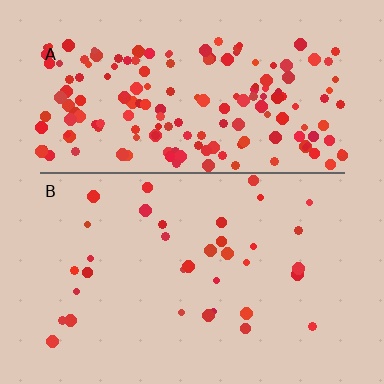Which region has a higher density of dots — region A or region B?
A (the top).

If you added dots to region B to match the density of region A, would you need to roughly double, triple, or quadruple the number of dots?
Approximately quadruple.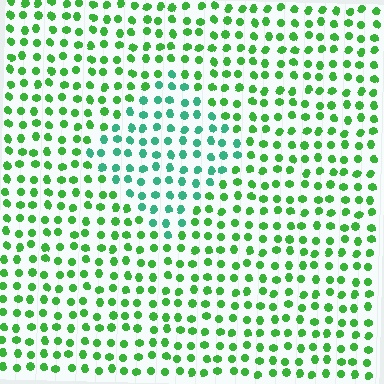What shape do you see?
I see a diamond.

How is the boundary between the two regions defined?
The boundary is defined purely by a slight shift in hue (about 37 degrees). Spacing, size, and orientation are identical on both sides.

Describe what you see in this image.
The image is filled with small green elements in a uniform arrangement. A diamond-shaped region is visible where the elements are tinted to a slightly different hue, forming a subtle color boundary.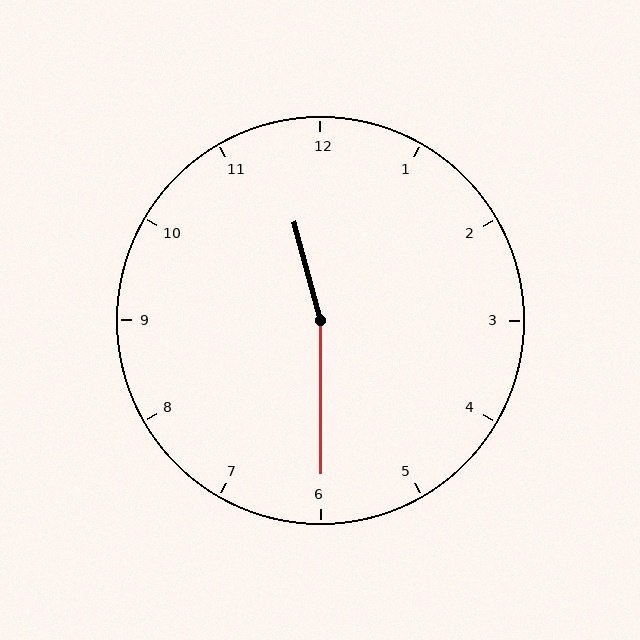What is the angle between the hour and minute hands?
Approximately 165 degrees.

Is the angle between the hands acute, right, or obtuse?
It is obtuse.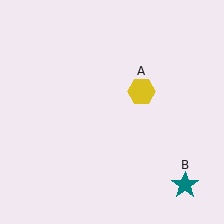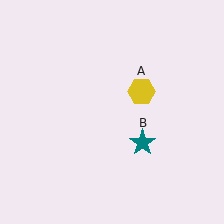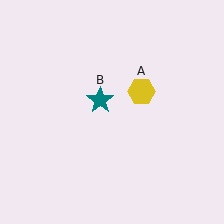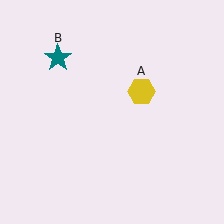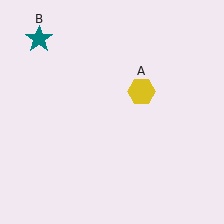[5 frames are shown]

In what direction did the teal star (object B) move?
The teal star (object B) moved up and to the left.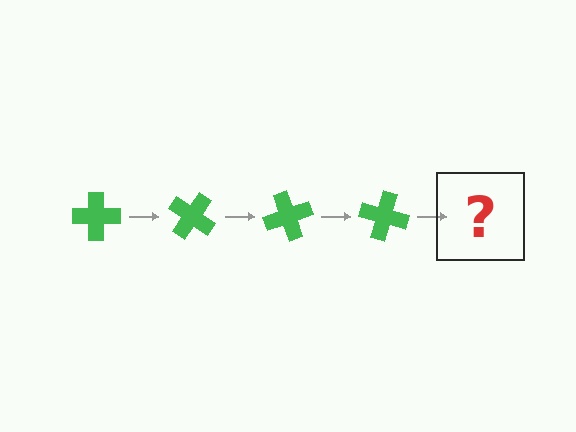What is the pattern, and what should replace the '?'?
The pattern is that the cross rotates 35 degrees each step. The '?' should be a green cross rotated 140 degrees.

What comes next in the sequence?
The next element should be a green cross rotated 140 degrees.